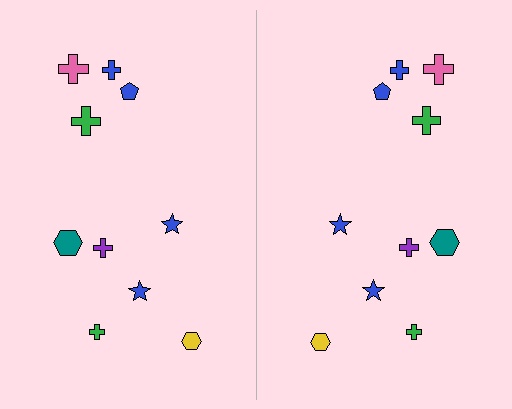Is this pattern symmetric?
Yes, this pattern has bilateral (reflection) symmetry.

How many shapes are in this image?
There are 20 shapes in this image.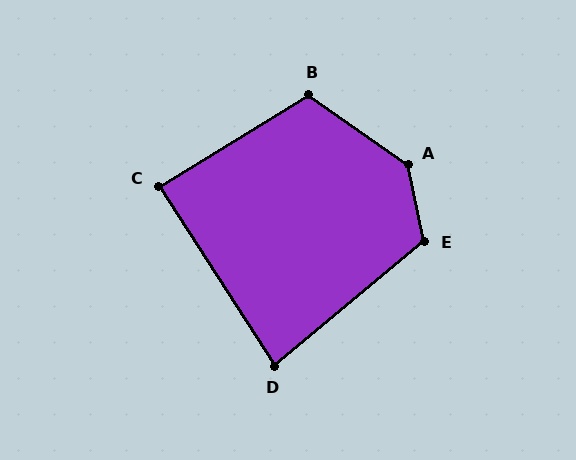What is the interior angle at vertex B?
Approximately 114 degrees (obtuse).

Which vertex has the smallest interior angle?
D, at approximately 83 degrees.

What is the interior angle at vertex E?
Approximately 118 degrees (obtuse).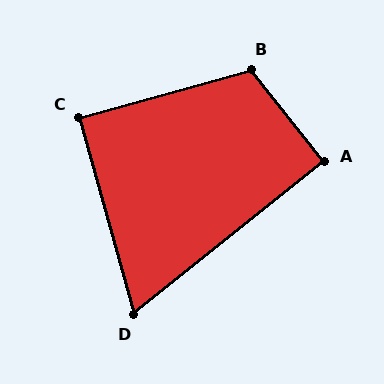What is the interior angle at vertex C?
Approximately 90 degrees (approximately right).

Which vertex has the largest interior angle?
B, at approximately 113 degrees.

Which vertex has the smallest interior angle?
D, at approximately 67 degrees.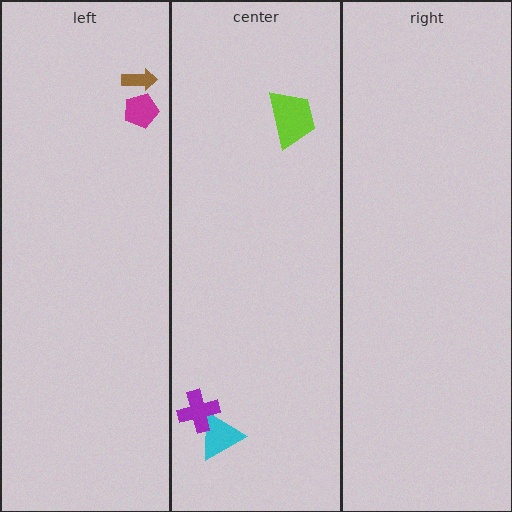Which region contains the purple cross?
The center region.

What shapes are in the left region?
The magenta pentagon, the brown arrow.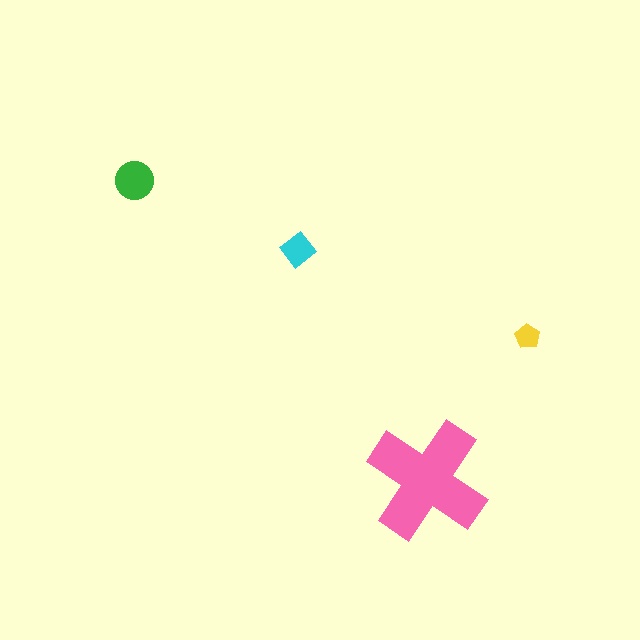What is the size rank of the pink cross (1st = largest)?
1st.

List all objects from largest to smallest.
The pink cross, the green circle, the cyan diamond, the yellow pentagon.